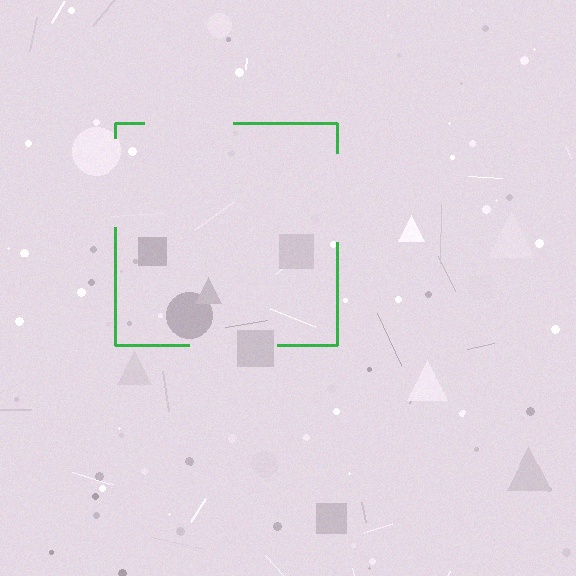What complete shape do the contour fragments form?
The contour fragments form a square.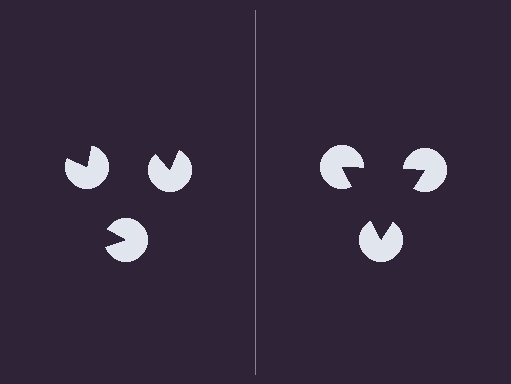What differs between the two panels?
The pac-man discs are positioned identically on both sides; only the wedge orientations differ. On the right they align to a triangle; on the left they are misaligned.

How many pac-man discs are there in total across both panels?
6 — 3 on each side.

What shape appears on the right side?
An illusory triangle.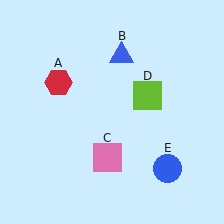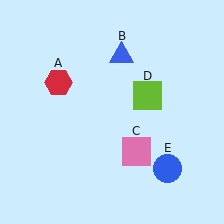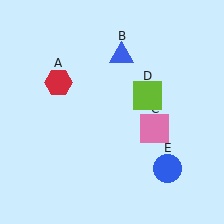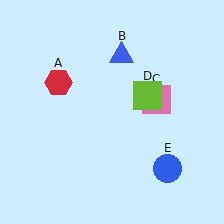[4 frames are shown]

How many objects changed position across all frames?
1 object changed position: pink square (object C).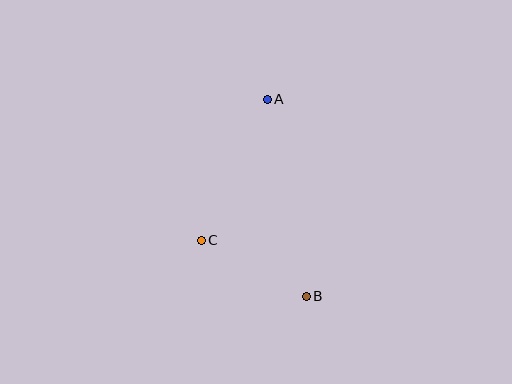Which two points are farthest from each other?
Points A and B are farthest from each other.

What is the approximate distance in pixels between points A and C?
The distance between A and C is approximately 156 pixels.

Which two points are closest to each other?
Points B and C are closest to each other.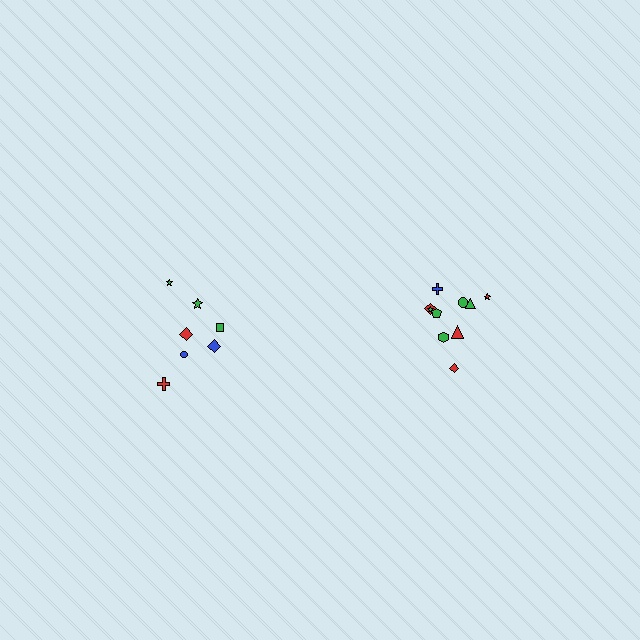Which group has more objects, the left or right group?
The right group.